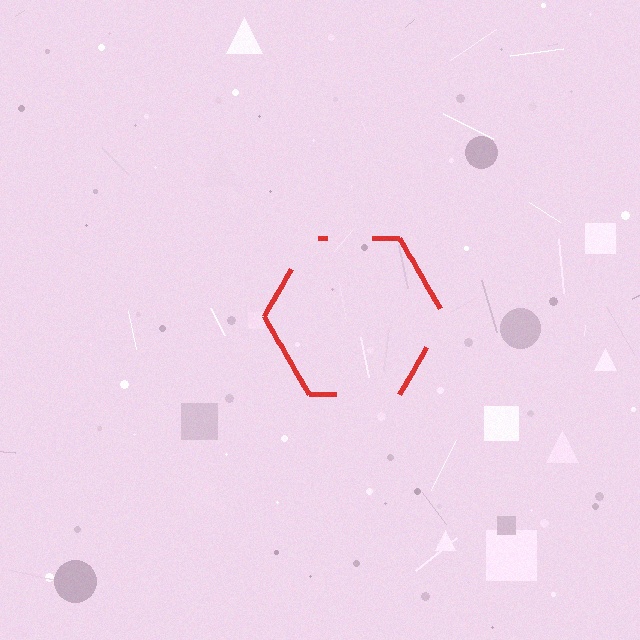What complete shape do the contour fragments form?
The contour fragments form a hexagon.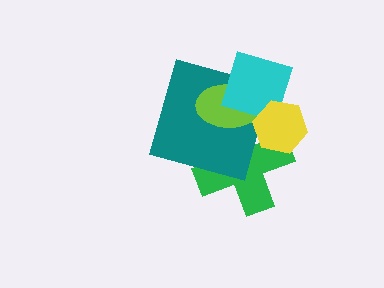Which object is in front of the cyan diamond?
The yellow hexagon is in front of the cyan diamond.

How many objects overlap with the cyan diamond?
4 objects overlap with the cyan diamond.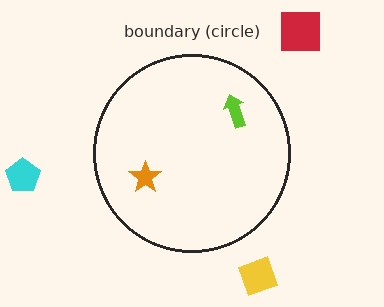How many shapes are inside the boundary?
2 inside, 3 outside.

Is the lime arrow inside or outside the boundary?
Inside.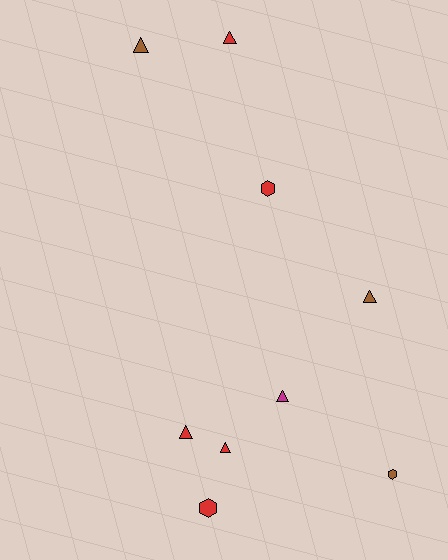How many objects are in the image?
There are 9 objects.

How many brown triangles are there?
There are 2 brown triangles.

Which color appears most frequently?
Red, with 5 objects.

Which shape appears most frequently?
Triangle, with 6 objects.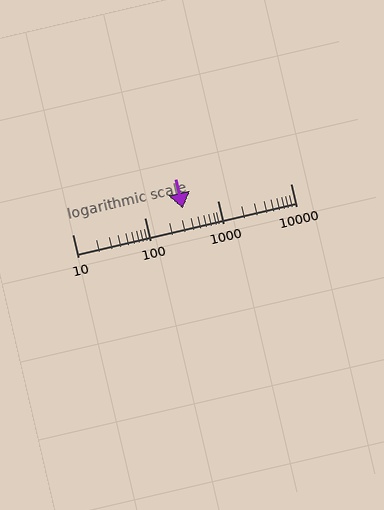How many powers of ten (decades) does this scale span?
The scale spans 3 decades, from 10 to 10000.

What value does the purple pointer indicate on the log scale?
The pointer indicates approximately 330.